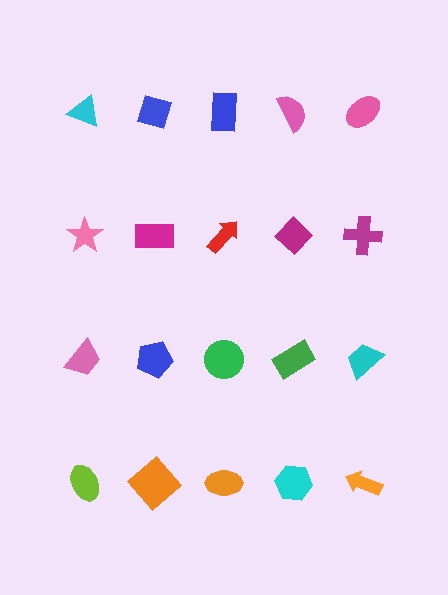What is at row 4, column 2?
An orange diamond.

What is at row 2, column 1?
A pink star.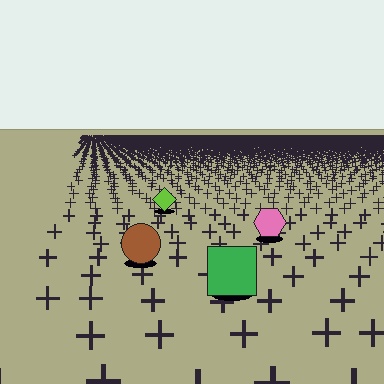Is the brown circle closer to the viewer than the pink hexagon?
Yes. The brown circle is closer — you can tell from the texture gradient: the ground texture is coarser near it.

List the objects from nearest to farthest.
From nearest to farthest: the green square, the brown circle, the pink hexagon, the lime diamond.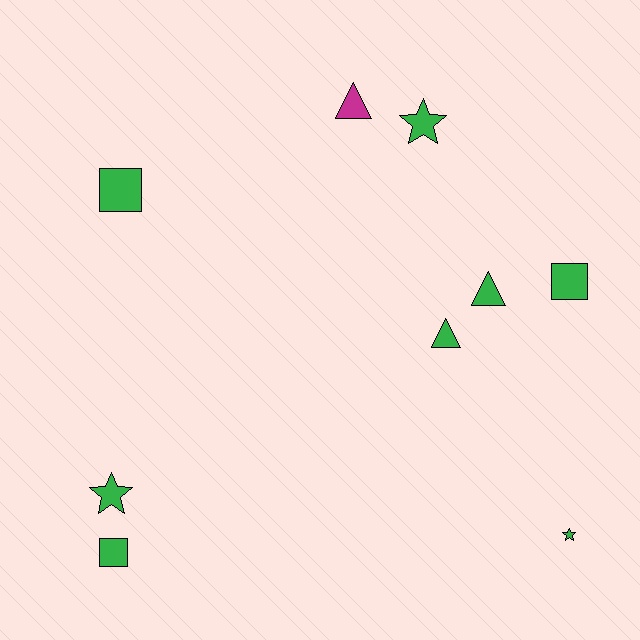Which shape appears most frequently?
Square, with 3 objects.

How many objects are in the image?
There are 9 objects.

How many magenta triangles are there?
There is 1 magenta triangle.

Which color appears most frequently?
Green, with 8 objects.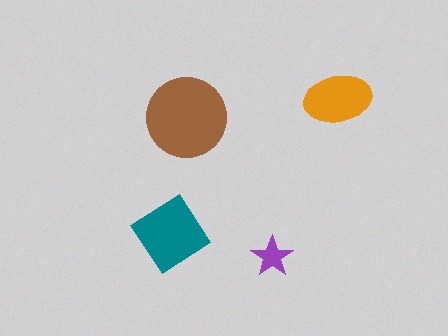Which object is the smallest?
The purple star.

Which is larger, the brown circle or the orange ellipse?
The brown circle.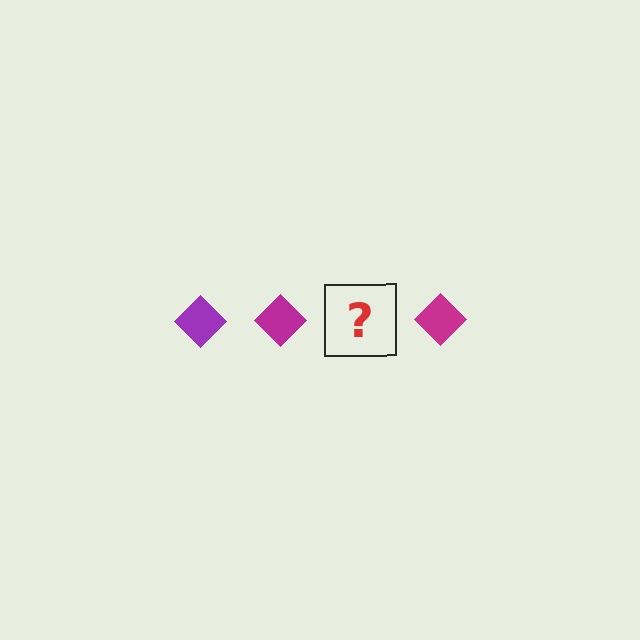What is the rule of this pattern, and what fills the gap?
The rule is that the pattern cycles through purple, magenta diamonds. The gap should be filled with a purple diamond.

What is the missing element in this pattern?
The missing element is a purple diamond.